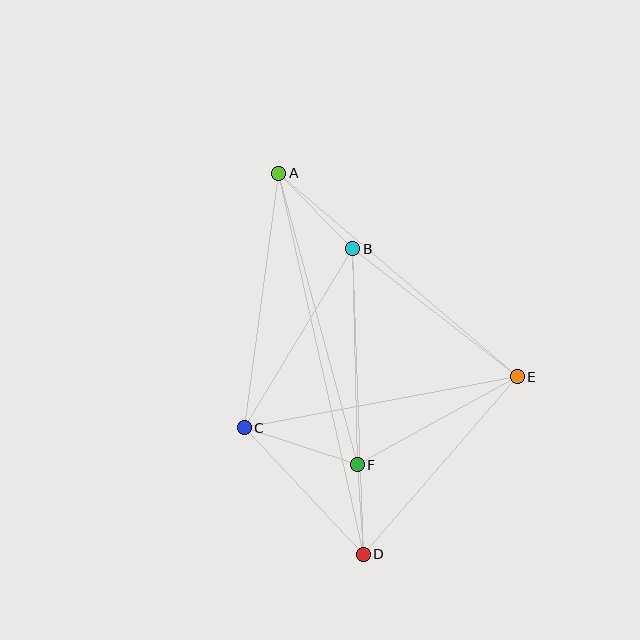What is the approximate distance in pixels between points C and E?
The distance between C and E is approximately 277 pixels.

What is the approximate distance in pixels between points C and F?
The distance between C and F is approximately 119 pixels.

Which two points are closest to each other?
Points D and F are closest to each other.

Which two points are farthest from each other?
Points A and D are farthest from each other.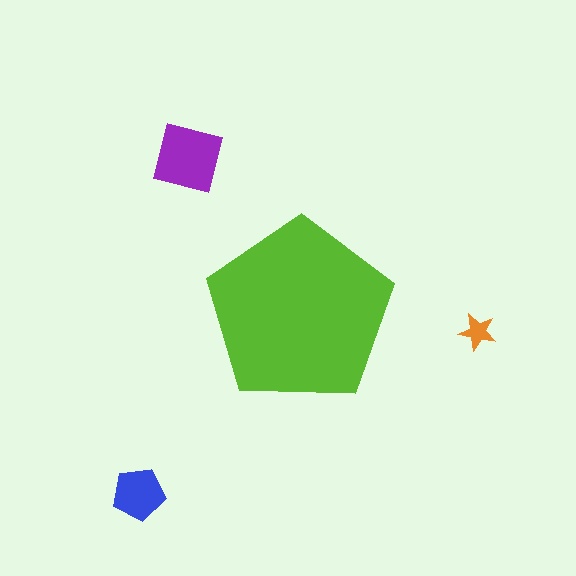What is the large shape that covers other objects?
A lime pentagon.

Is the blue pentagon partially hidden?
No, the blue pentagon is fully visible.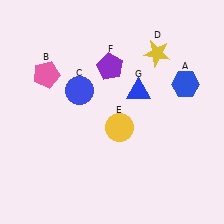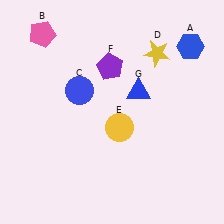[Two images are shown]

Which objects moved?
The objects that moved are: the blue hexagon (A), the pink pentagon (B).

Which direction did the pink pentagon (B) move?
The pink pentagon (B) moved up.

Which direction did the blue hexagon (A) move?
The blue hexagon (A) moved up.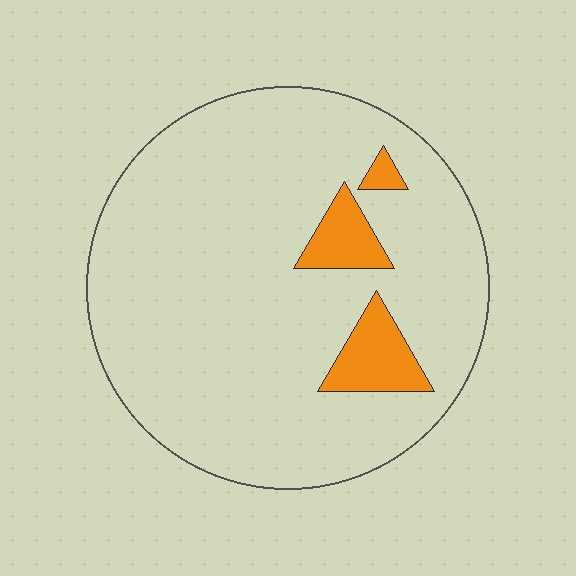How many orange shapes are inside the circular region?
3.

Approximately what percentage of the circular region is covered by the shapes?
Approximately 10%.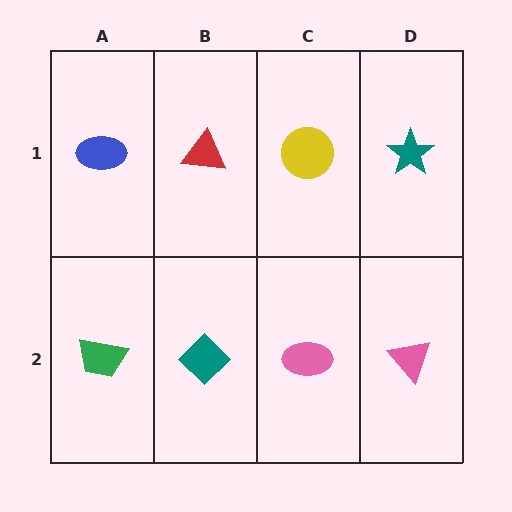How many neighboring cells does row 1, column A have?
2.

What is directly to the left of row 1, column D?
A yellow circle.